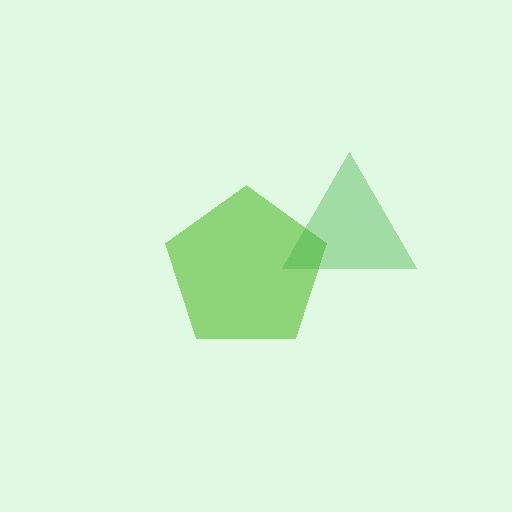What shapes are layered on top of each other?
The layered shapes are: a lime pentagon, a green triangle.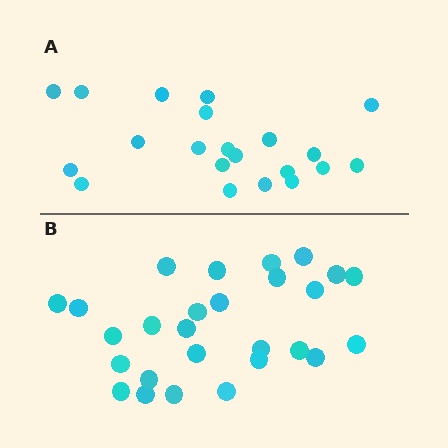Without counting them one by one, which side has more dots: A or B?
Region B (the bottom region) has more dots.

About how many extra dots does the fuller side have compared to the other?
Region B has about 6 more dots than region A.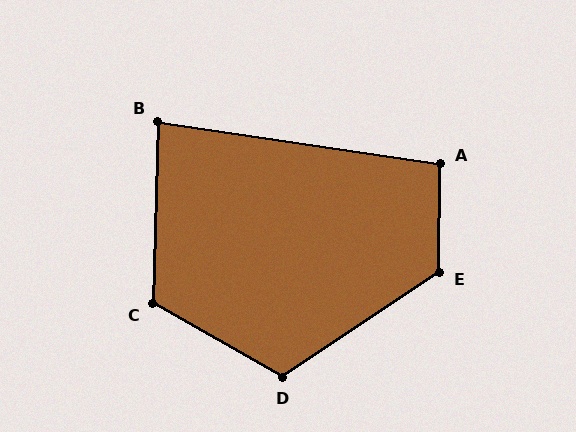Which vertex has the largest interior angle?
E, at approximately 125 degrees.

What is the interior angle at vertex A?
Approximately 98 degrees (obtuse).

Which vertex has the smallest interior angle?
B, at approximately 83 degrees.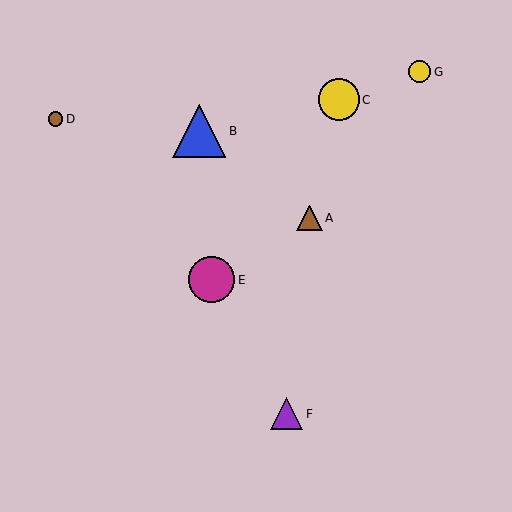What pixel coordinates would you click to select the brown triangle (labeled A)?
Click at (309, 218) to select the brown triangle A.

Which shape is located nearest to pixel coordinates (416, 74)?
The yellow circle (labeled G) at (420, 72) is nearest to that location.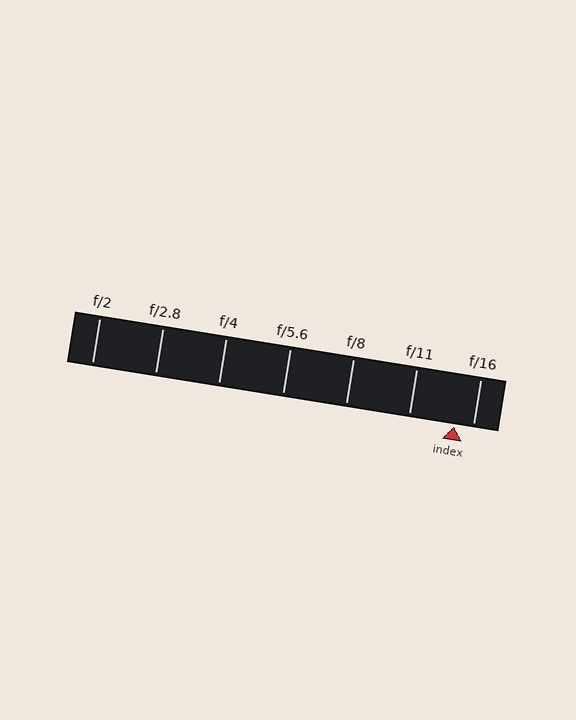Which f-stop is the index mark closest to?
The index mark is closest to f/16.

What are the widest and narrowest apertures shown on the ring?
The widest aperture shown is f/2 and the narrowest is f/16.